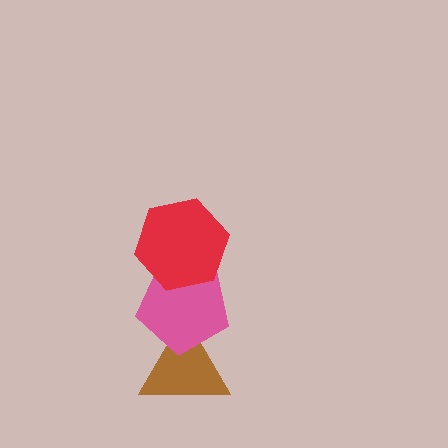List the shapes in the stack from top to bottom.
From top to bottom: the red hexagon, the pink pentagon, the brown triangle.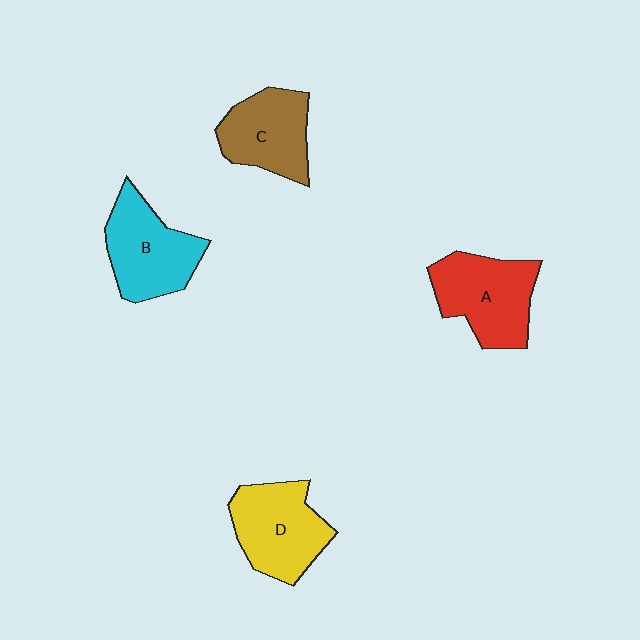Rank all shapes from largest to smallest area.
From largest to smallest: A (red), D (yellow), B (cyan), C (brown).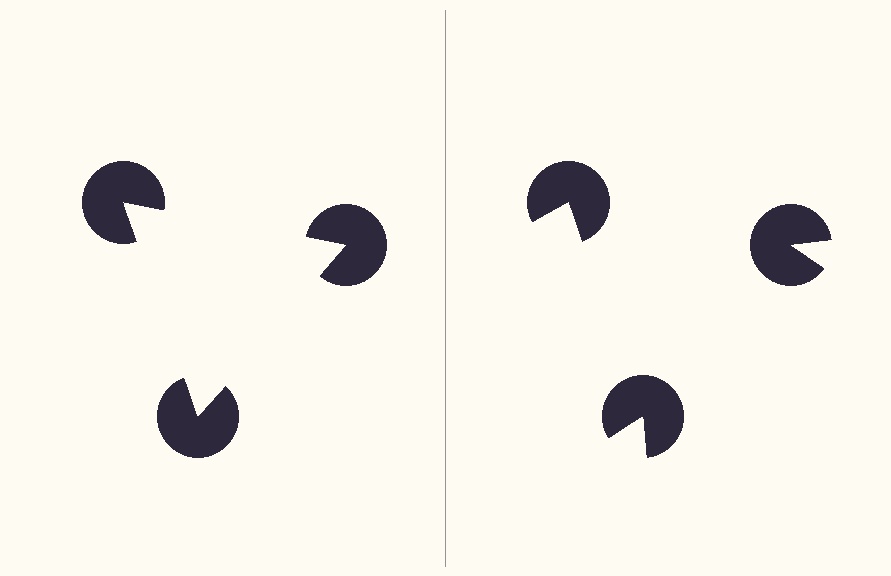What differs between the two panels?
The pac-man discs are positioned identically on both sides; only the wedge orientations differ. On the left they align to a triangle; on the right they are misaligned.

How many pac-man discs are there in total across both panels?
6 — 3 on each side.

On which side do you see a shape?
An illusory triangle appears on the left side. On the right side the wedge cuts are rotated, so no coherent shape forms.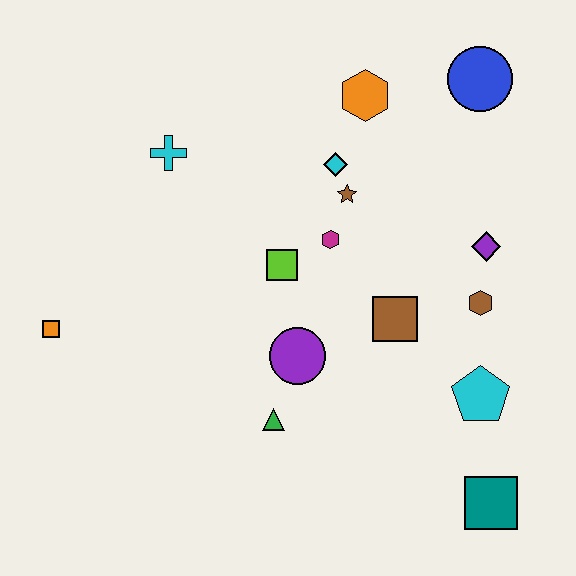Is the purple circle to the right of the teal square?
No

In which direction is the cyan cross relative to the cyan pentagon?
The cyan cross is to the left of the cyan pentagon.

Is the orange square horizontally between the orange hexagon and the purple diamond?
No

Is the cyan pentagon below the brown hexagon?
Yes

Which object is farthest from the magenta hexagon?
The teal square is farthest from the magenta hexagon.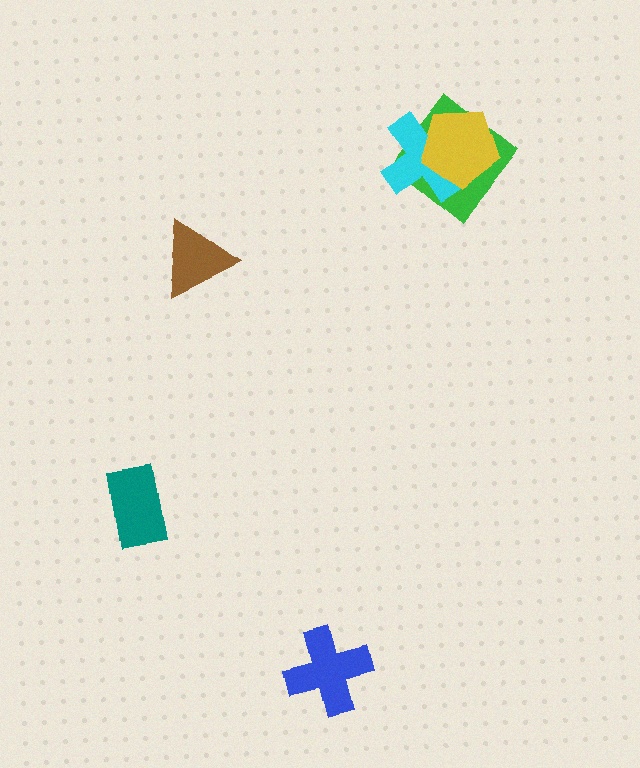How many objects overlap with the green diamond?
2 objects overlap with the green diamond.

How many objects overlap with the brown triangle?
0 objects overlap with the brown triangle.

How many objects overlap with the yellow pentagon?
2 objects overlap with the yellow pentagon.